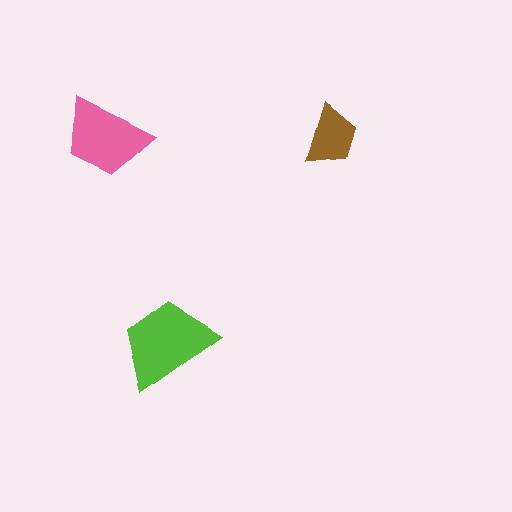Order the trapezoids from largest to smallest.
the lime one, the pink one, the brown one.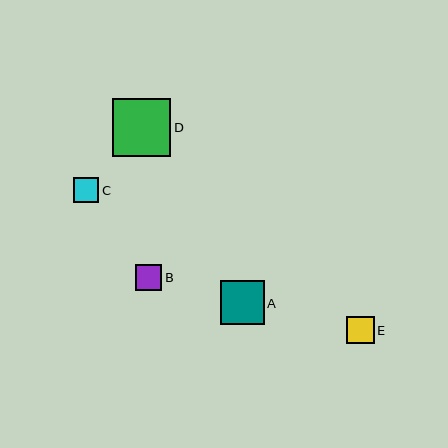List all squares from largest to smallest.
From largest to smallest: D, A, E, B, C.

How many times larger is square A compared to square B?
Square A is approximately 1.7 times the size of square B.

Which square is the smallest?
Square C is the smallest with a size of approximately 25 pixels.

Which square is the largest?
Square D is the largest with a size of approximately 58 pixels.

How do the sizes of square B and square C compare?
Square B and square C are approximately the same size.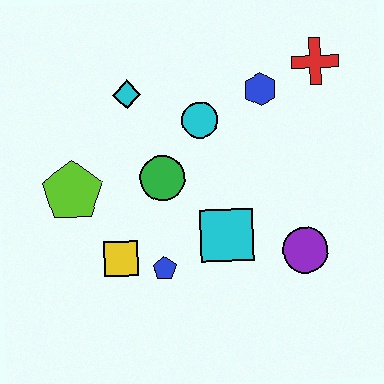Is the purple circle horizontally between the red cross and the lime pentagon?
Yes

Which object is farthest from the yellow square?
The red cross is farthest from the yellow square.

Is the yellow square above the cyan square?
No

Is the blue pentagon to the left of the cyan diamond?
No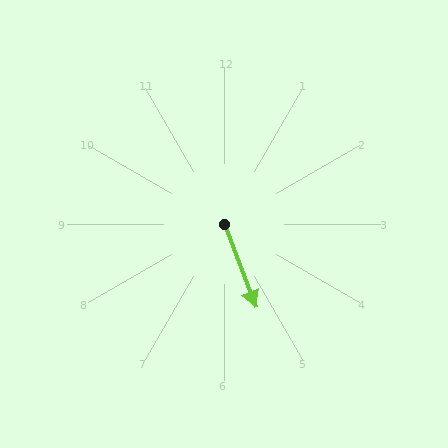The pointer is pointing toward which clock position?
Roughly 5 o'clock.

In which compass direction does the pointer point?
South.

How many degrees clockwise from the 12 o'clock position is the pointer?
Approximately 159 degrees.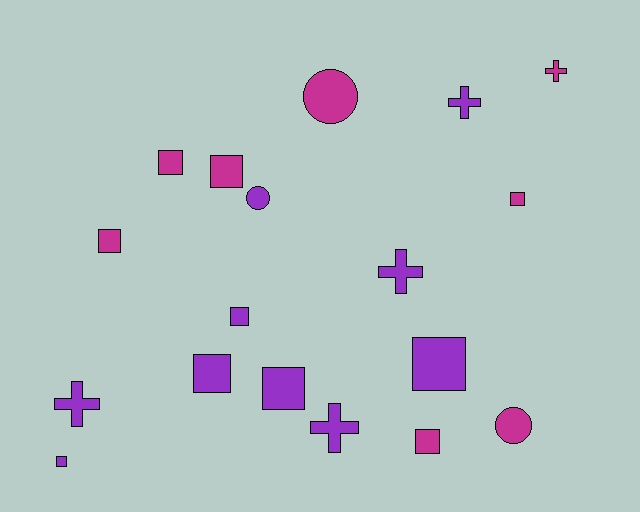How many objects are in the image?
There are 18 objects.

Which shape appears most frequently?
Square, with 10 objects.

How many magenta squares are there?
There are 5 magenta squares.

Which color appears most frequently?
Purple, with 10 objects.